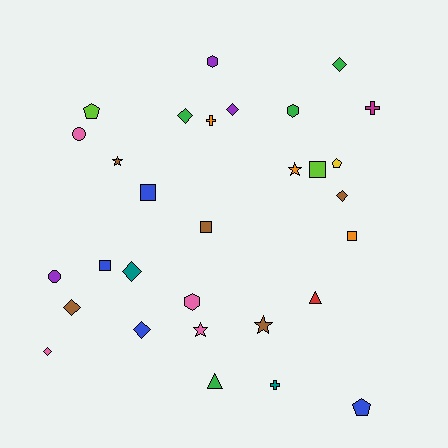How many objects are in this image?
There are 30 objects.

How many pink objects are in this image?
There are 4 pink objects.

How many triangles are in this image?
There are 2 triangles.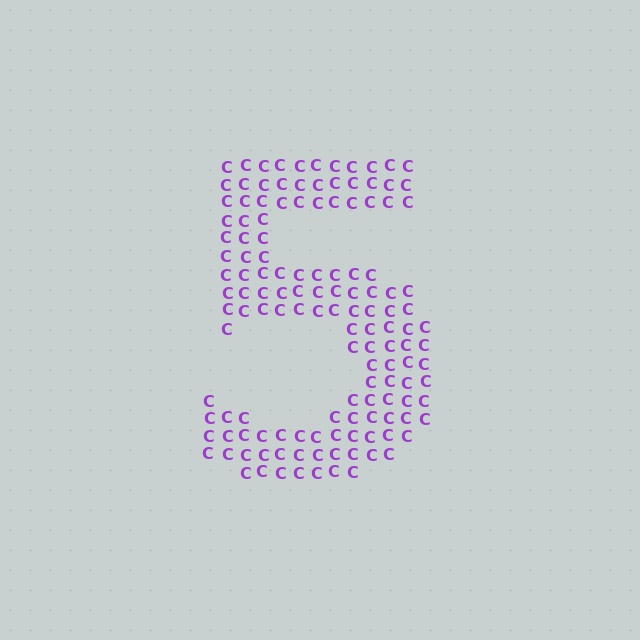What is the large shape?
The large shape is the digit 5.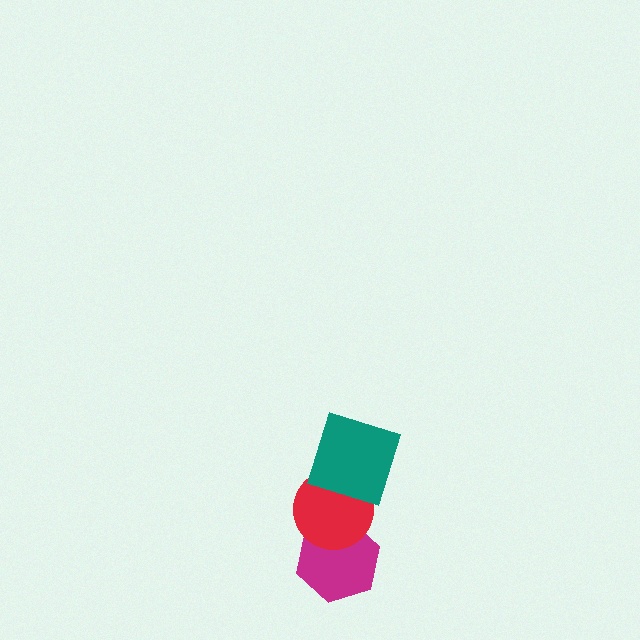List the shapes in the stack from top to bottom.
From top to bottom: the teal square, the red circle, the magenta hexagon.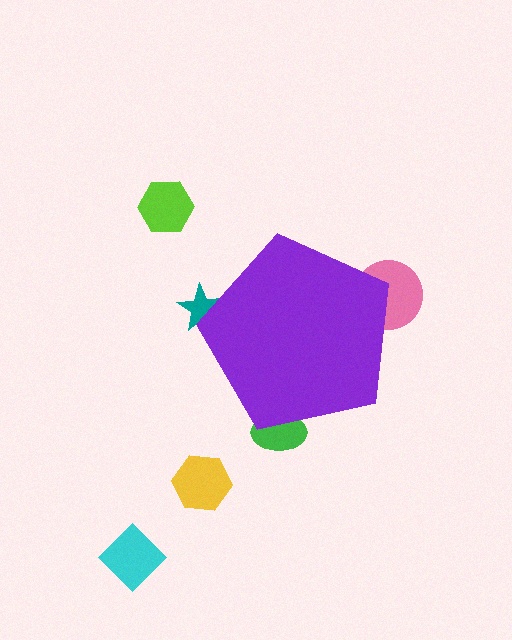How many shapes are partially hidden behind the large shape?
3 shapes are partially hidden.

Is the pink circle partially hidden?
Yes, the pink circle is partially hidden behind the purple pentagon.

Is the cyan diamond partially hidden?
No, the cyan diamond is fully visible.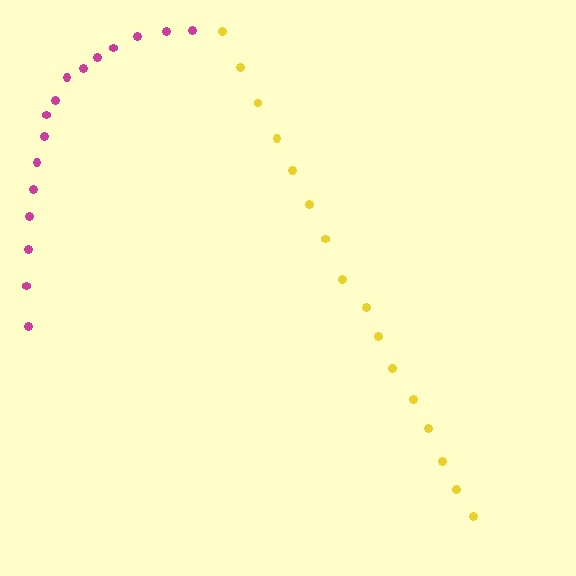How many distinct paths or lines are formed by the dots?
There are 2 distinct paths.